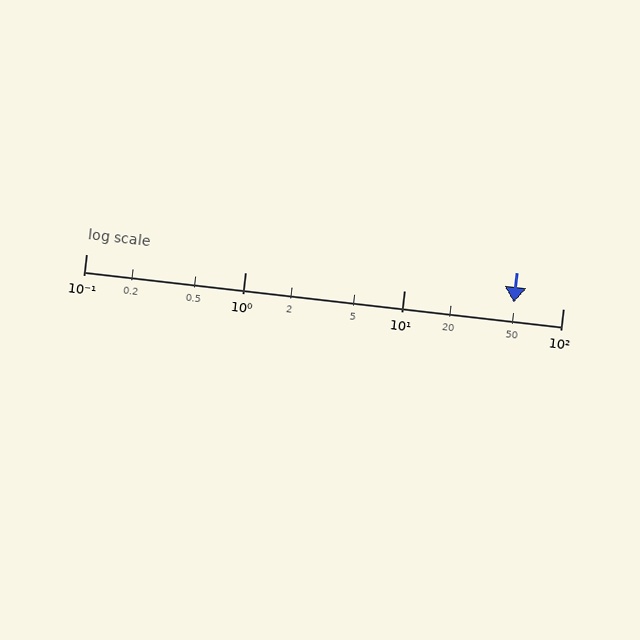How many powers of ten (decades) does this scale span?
The scale spans 3 decades, from 0.1 to 100.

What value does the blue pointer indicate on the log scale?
The pointer indicates approximately 49.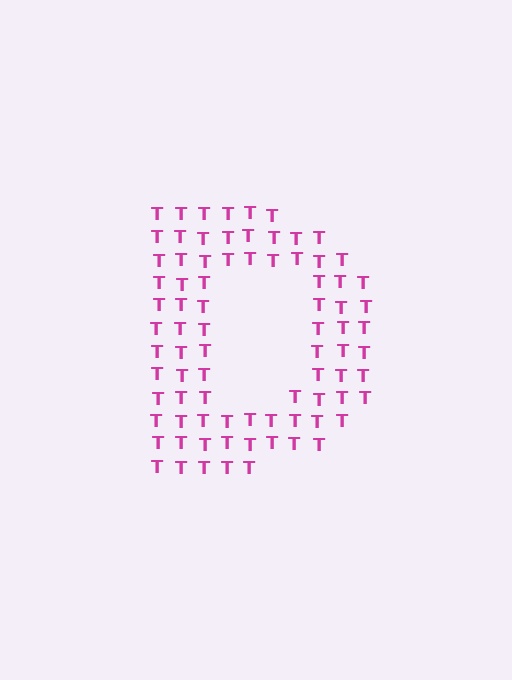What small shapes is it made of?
It is made of small letter T's.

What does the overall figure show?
The overall figure shows the letter D.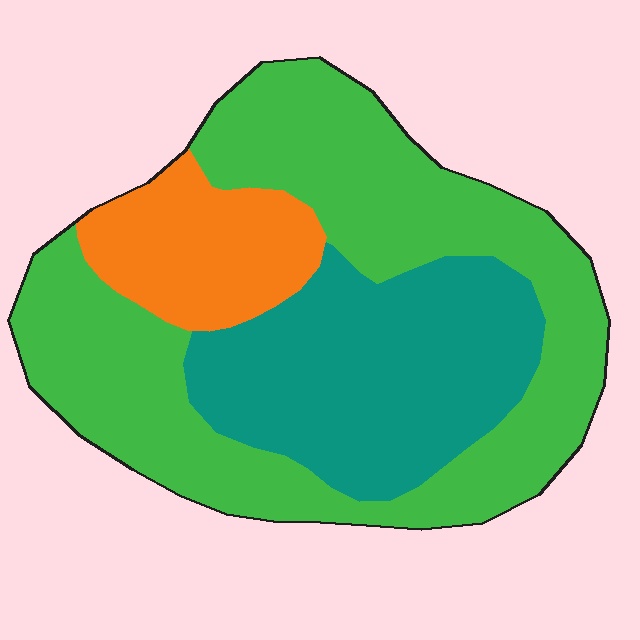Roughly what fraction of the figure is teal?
Teal takes up between a quarter and a half of the figure.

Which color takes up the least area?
Orange, at roughly 15%.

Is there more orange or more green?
Green.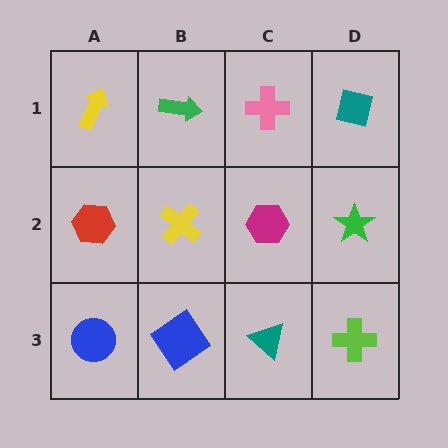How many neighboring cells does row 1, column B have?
3.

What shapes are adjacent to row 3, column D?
A green star (row 2, column D), a teal triangle (row 3, column C).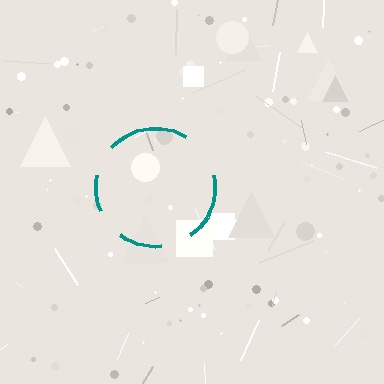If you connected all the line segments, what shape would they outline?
They would outline a circle.